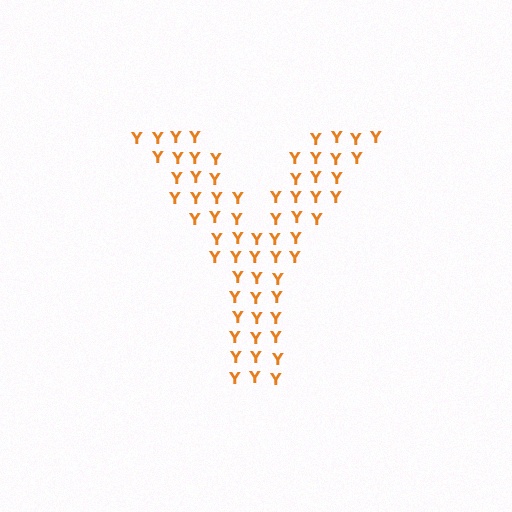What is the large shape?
The large shape is the letter Y.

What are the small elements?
The small elements are letter Y's.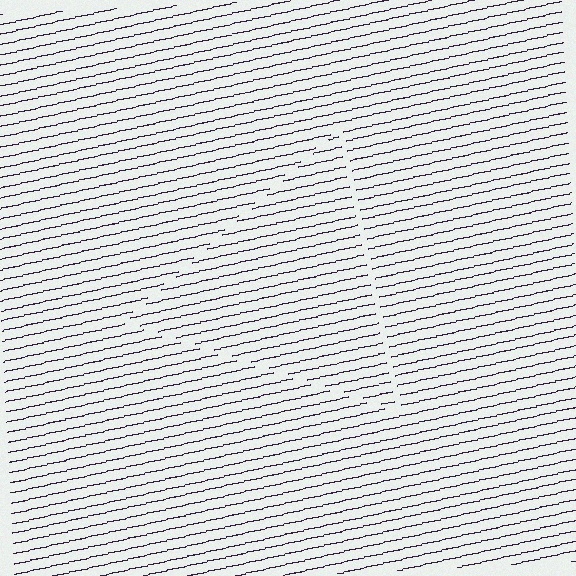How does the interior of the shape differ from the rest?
The interior of the shape contains the same grating, shifted by half a period — the contour is defined by the phase discontinuity where line-ends from the inner and outer gratings abut.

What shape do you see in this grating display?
An illusory triangle. The interior of the shape contains the same grating, shifted by half a period — the contour is defined by the phase discontinuity where line-ends from the inner and outer gratings abut.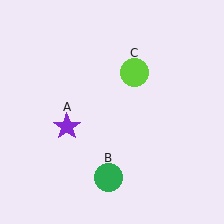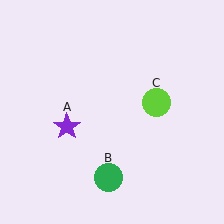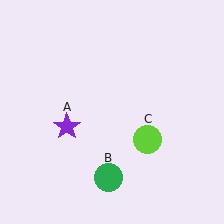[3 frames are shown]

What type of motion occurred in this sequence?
The lime circle (object C) rotated clockwise around the center of the scene.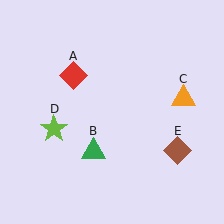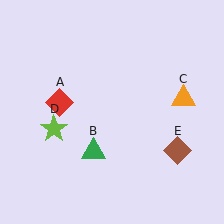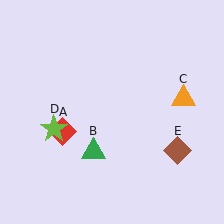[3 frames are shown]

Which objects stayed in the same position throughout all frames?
Green triangle (object B) and orange triangle (object C) and lime star (object D) and brown diamond (object E) remained stationary.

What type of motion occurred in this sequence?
The red diamond (object A) rotated counterclockwise around the center of the scene.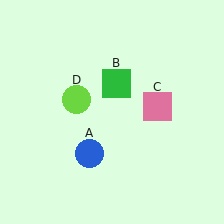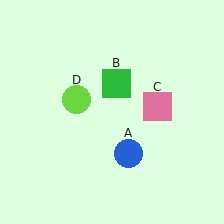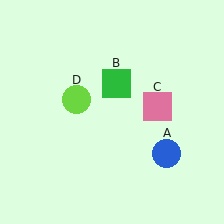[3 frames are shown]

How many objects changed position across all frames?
1 object changed position: blue circle (object A).